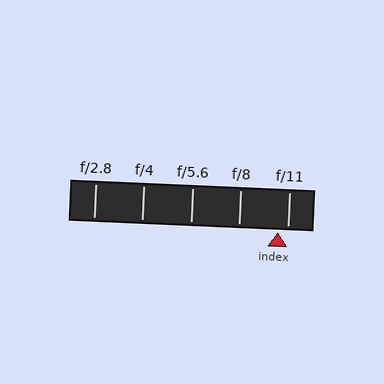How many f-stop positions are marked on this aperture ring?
There are 5 f-stop positions marked.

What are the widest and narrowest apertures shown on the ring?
The widest aperture shown is f/2.8 and the narrowest is f/11.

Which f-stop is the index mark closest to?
The index mark is closest to f/11.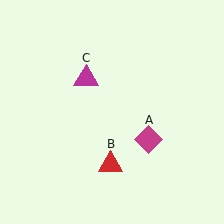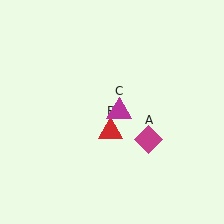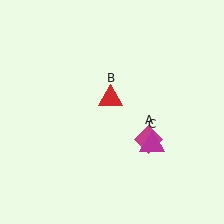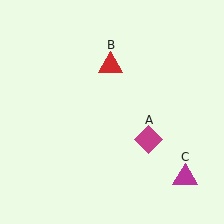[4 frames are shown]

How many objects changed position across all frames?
2 objects changed position: red triangle (object B), magenta triangle (object C).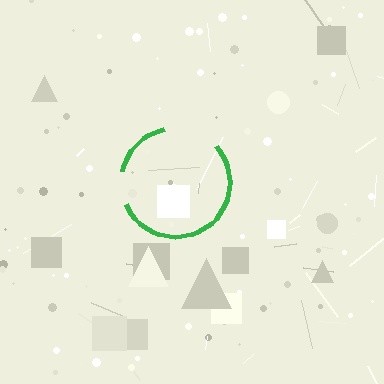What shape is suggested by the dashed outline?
The dashed outline suggests a circle.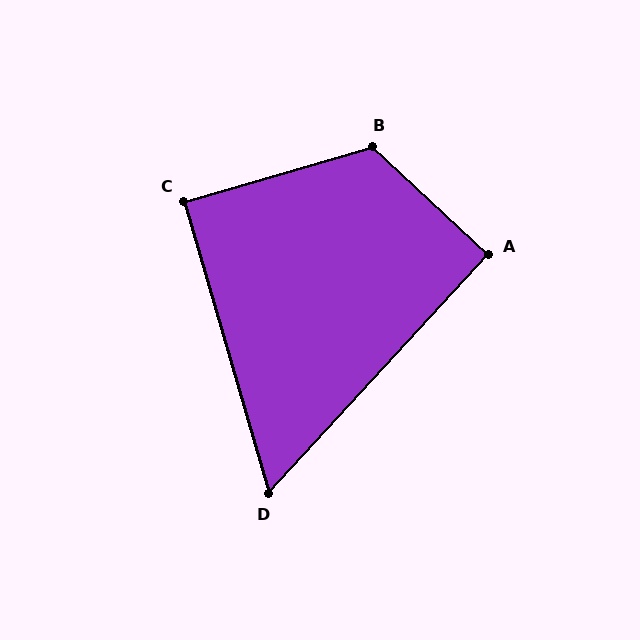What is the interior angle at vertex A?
Approximately 90 degrees (approximately right).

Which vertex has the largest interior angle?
B, at approximately 121 degrees.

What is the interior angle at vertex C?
Approximately 90 degrees (approximately right).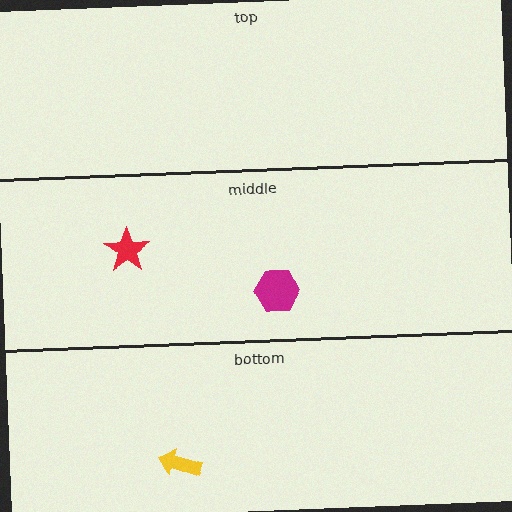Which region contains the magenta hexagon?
The middle region.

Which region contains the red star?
The middle region.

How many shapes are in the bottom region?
1.